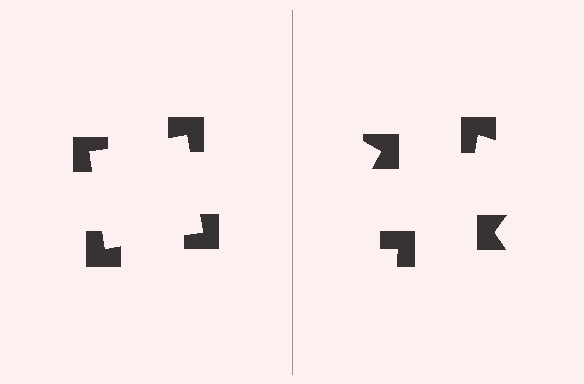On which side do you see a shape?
An illusory square appears on the left side. On the right side the wedge cuts are rotated, so no coherent shape forms.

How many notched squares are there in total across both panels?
8 — 4 on each side.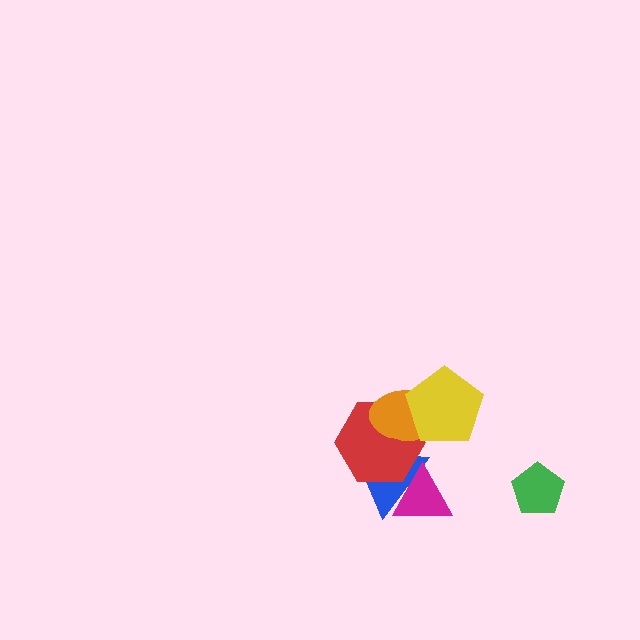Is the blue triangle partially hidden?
Yes, it is partially covered by another shape.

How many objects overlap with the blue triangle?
3 objects overlap with the blue triangle.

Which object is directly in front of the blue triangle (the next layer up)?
The red hexagon is directly in front of the blue triangle.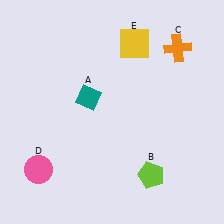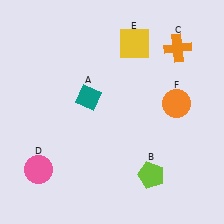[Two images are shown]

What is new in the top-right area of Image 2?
An orange circle (F) was added in the top-right area of Image 2.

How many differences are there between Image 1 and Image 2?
There is 1 difference between the two images.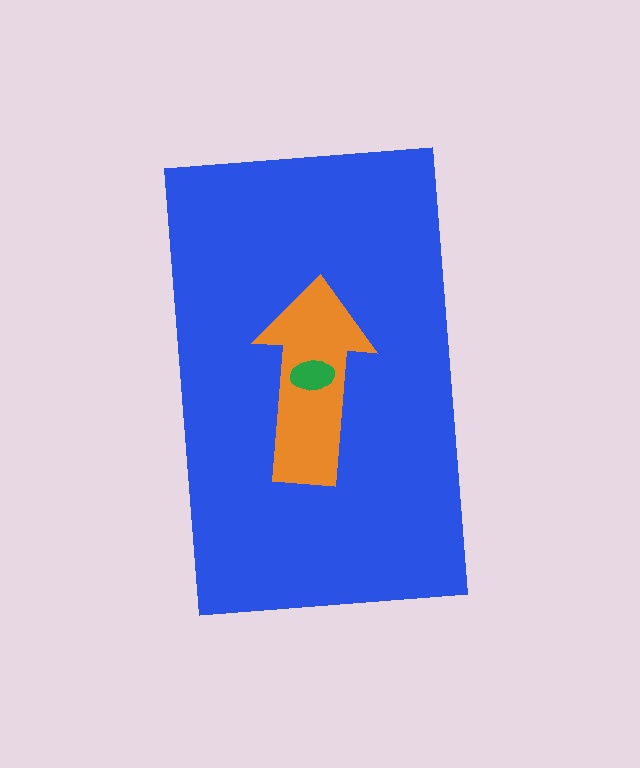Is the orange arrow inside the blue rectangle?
Yes.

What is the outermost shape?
The blue rectangle.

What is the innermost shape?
The green ellipse.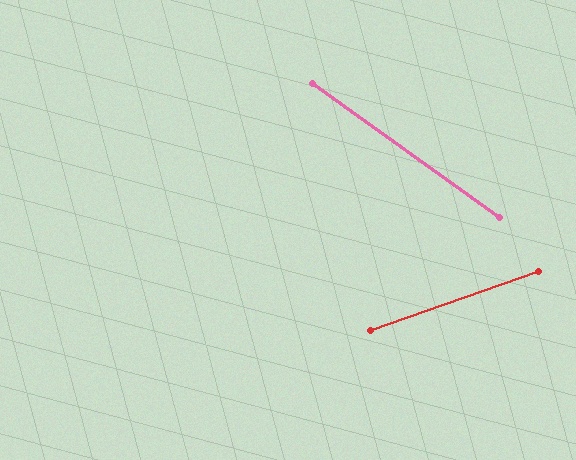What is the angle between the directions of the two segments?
Approximately 55 degrees.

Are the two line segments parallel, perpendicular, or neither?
Neither parallel nor perpendicular — they differ by about 55°.